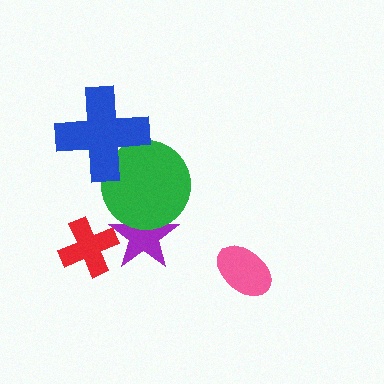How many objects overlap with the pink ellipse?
0 objects overlap with the pink ellipse.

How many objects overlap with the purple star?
2 objects overlap with the purple star.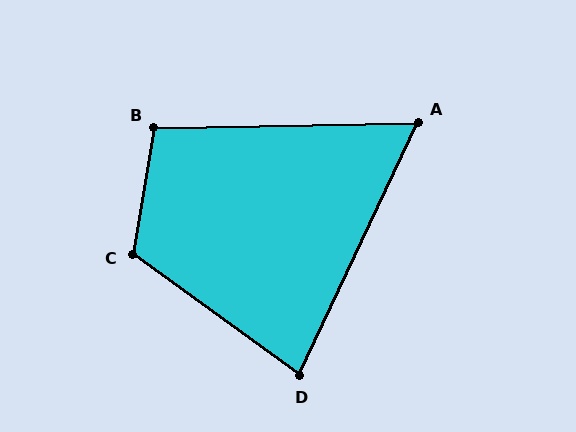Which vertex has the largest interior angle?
C, at approximately 116 degrees.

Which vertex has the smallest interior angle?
A, at approximately 64 degrees.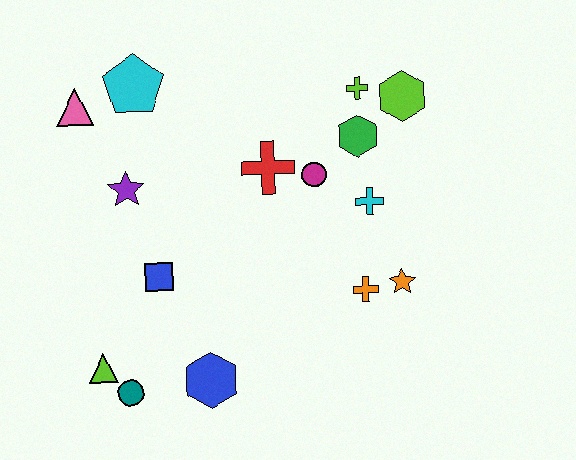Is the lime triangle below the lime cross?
Yes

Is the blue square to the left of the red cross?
Yes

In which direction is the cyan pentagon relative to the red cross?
The cyan pentagon is to the left of the red cross.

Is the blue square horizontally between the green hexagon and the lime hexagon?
No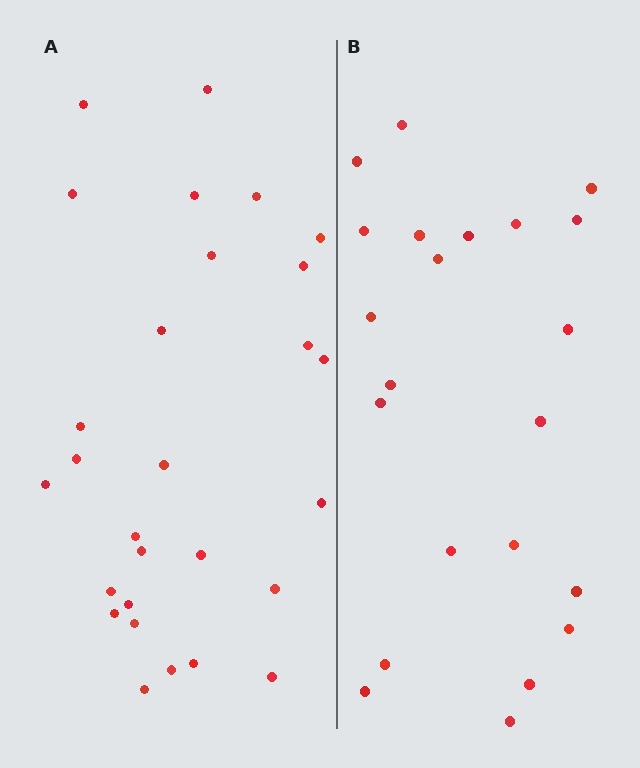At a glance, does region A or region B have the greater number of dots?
Region A (the left region) has more dots.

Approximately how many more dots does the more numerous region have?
Region A has about 6 more dots than region B.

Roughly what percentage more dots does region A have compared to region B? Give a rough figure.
About 25% more.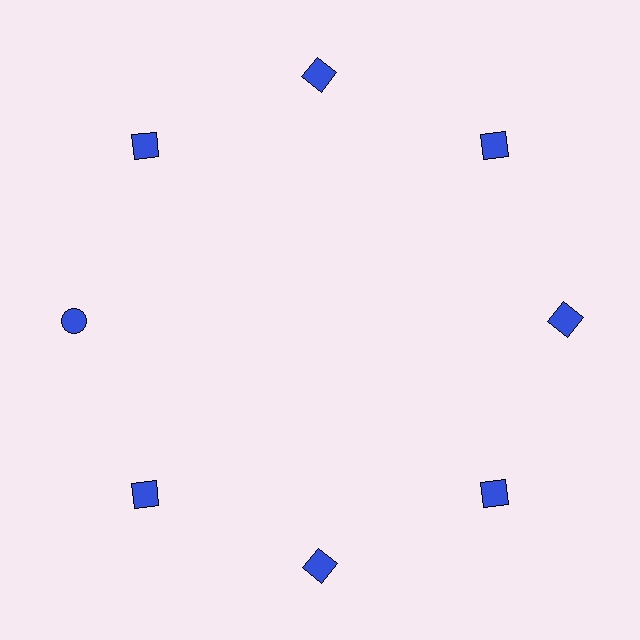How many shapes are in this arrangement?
There are 8 shapes arranged in a ring pattern.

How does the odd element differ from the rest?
It has a different shape: circle instead of square.